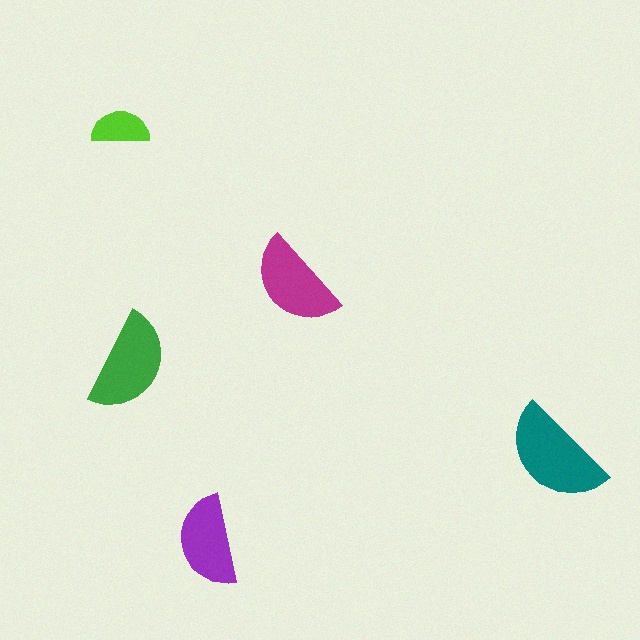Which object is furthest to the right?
The teal semicircle is rightmost.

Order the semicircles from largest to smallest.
the teal one, the green one, the magenta one, the purple one, the lime one.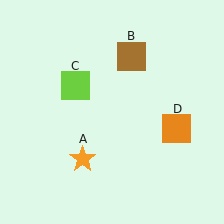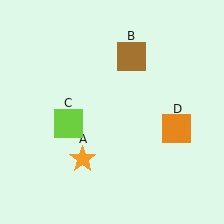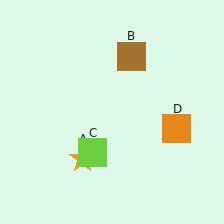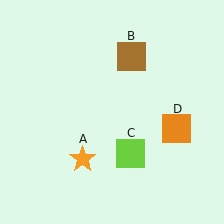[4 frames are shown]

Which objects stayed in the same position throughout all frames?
Orange star (object A) and brown square (object B) and orange square (object D) remained stationary.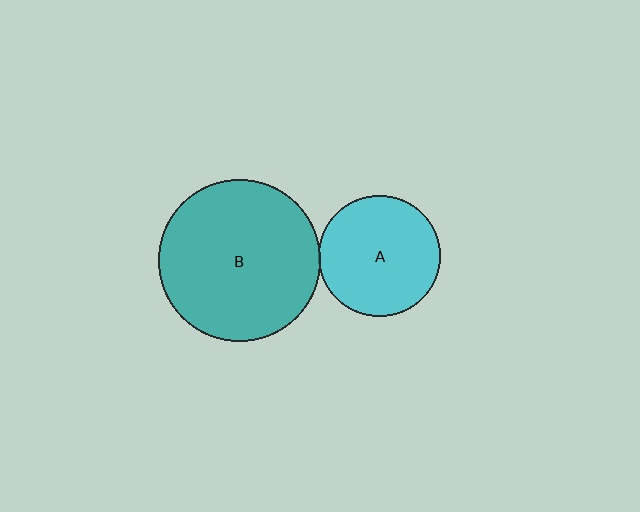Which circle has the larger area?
Circle B (teal).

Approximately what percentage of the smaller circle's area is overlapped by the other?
Approximately 5%.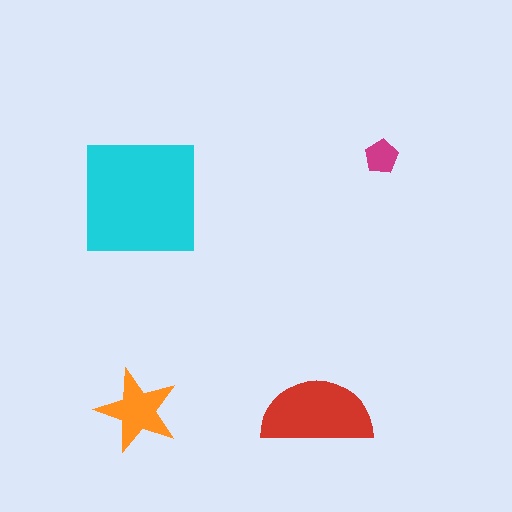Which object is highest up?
The magenta pentagon is topmost.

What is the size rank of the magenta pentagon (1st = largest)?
4th.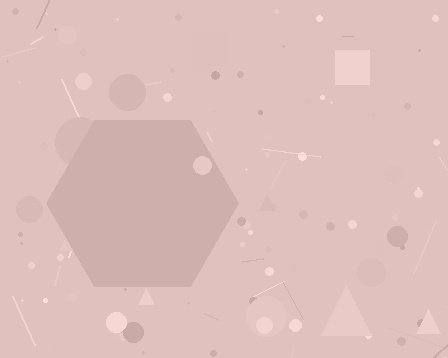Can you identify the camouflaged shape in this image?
The camouflaged shape is a hexagon.